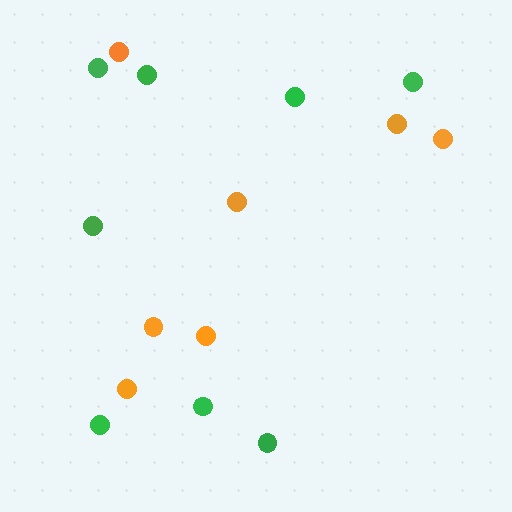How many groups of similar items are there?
There are 2 groups: one group of orange circles (7) and one group of green circles (8).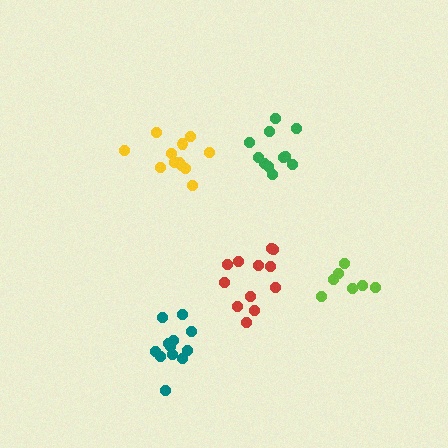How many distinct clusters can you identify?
There are 5 distinct clusters.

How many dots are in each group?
Group 1: 7 dots, Group 2: 12 dots, Group 3: 12 dots, Group 4: 11 dots, Group 5: 12 dots (54 total).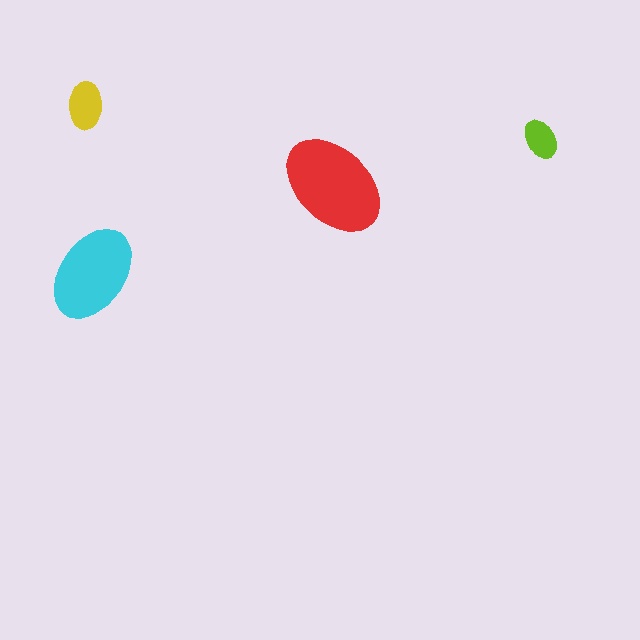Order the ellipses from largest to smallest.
the red one, the cyan one, the yellow one, the lime one.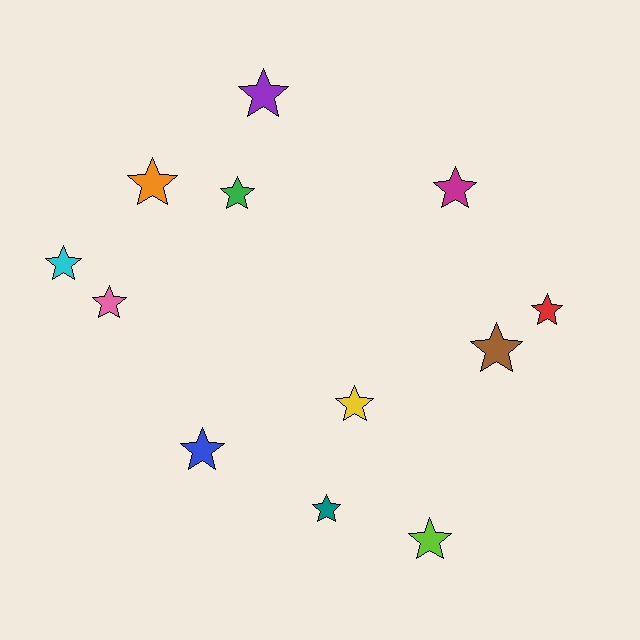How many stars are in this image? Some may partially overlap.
There are 12 stars.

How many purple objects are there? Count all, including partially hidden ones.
There is 1 purple object.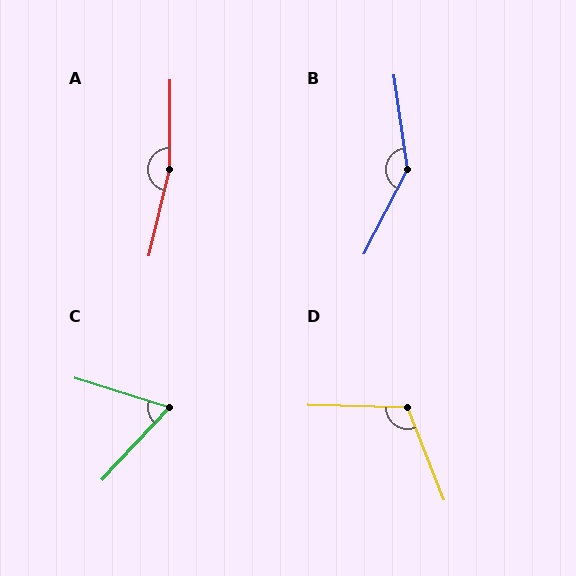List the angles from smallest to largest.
C (64°), D (113°), B (145°), A (167°).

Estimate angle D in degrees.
Approximately 113 degrees.